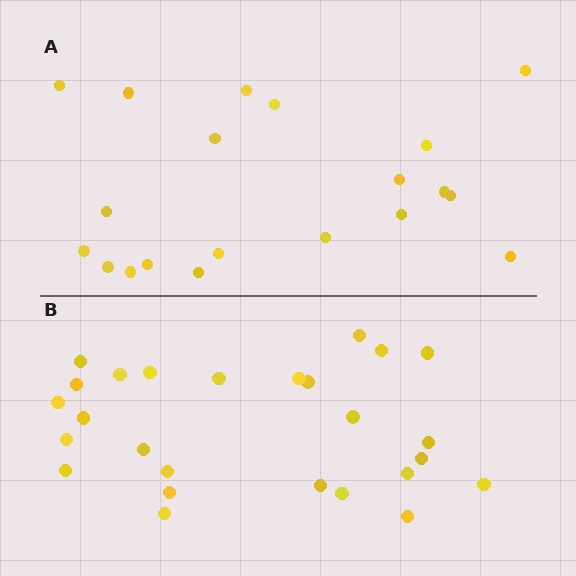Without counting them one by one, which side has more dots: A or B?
Region B (the bottom region) has more dots.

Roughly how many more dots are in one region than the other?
Region B has about 6 more dots than region A.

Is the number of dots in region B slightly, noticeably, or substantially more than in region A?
Region B has noticeably more, but not dramatically so. The ratio is roughly 1.3 to 1.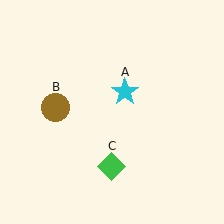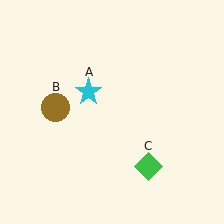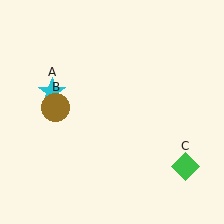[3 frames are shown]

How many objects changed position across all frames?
2 objects changed position: cyan star (object A), green diamond (object C).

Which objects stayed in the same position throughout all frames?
Brown circle (object B) remained stationary.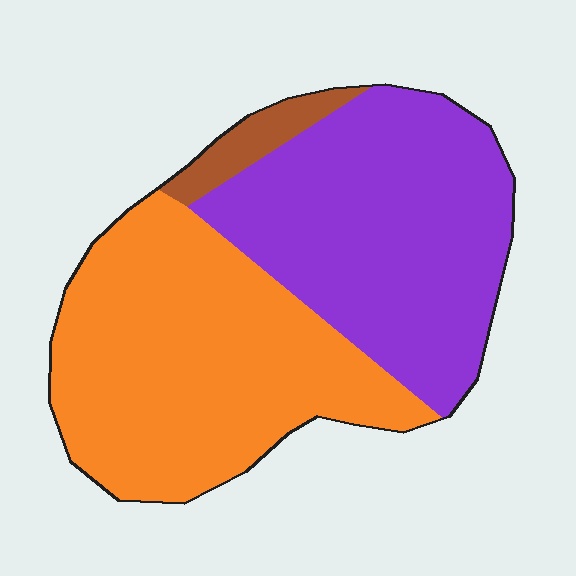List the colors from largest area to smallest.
From largest to smallest: orange, purple, brown.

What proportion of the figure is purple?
Purple covers around 45% of the figure.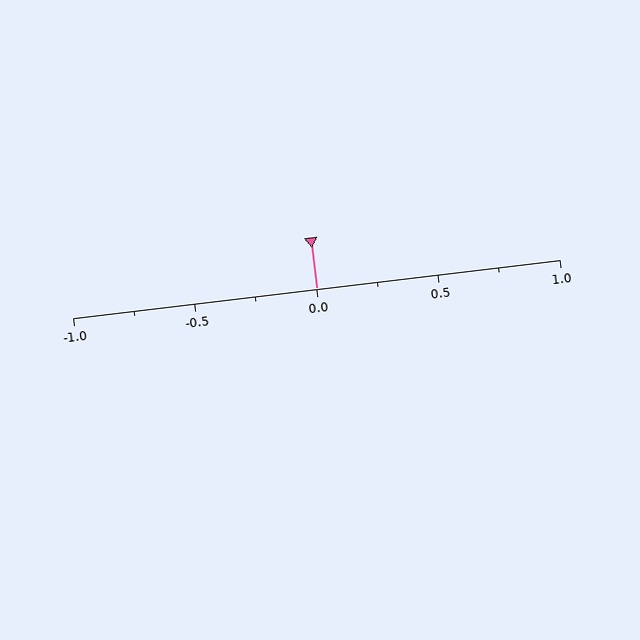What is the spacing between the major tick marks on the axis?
The major ticks are spaced 0.5 apart.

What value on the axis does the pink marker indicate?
The marker indicates approximately 0.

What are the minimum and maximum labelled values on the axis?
The axis runs from -1.0 to 1.0.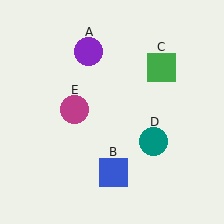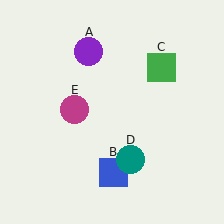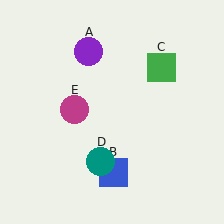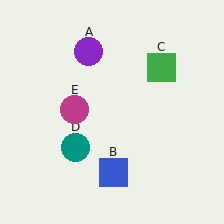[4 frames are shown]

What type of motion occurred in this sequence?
The teal circle (object D) rotated clockwise around the center of the scene.